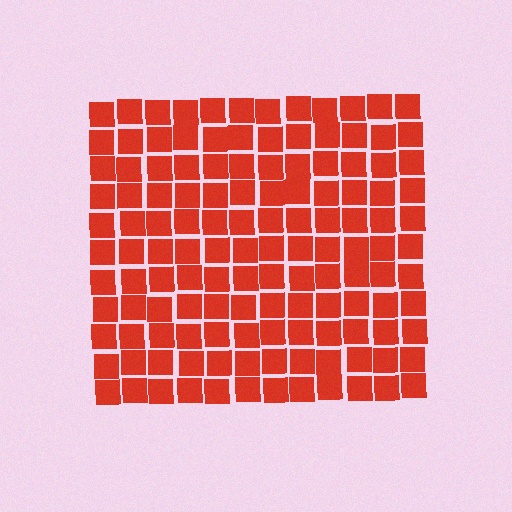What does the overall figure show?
The overall figure shows a square.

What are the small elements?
The small elements are squares.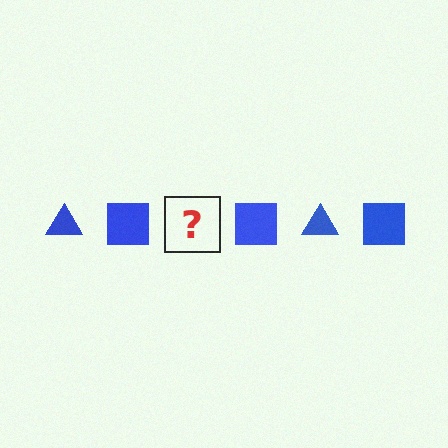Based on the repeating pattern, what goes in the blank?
The blank should be a blue triangle.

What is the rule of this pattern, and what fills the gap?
The rule is that the pattern cycles through triangle, square shapes in blue. The gap should be filled with a blue triangle.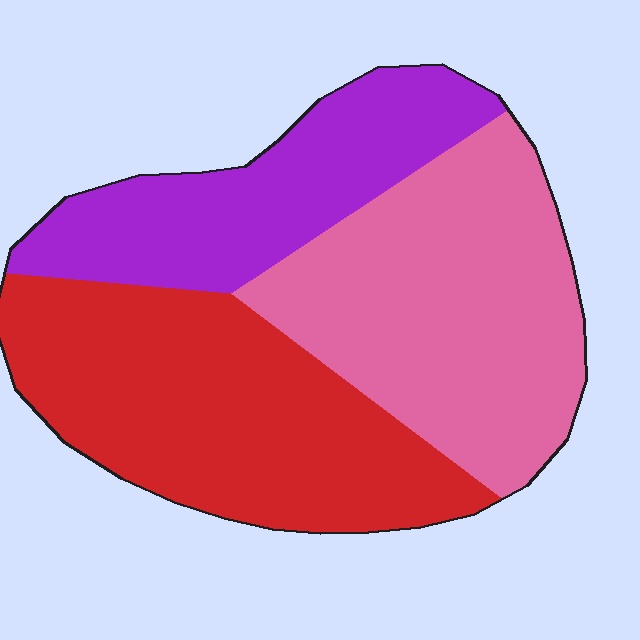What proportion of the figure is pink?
Pink takes up between a quarter and a half of the figure.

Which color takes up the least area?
Purple, at roughly 25%.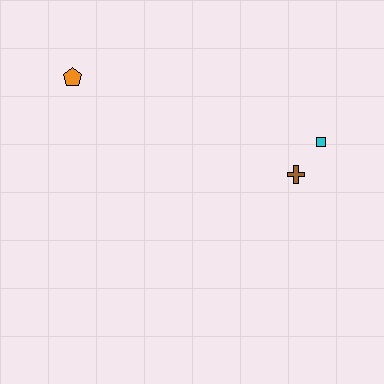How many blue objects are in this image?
There are no blue objects.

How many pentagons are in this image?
There is 1 pentagon.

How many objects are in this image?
There are 3 objects.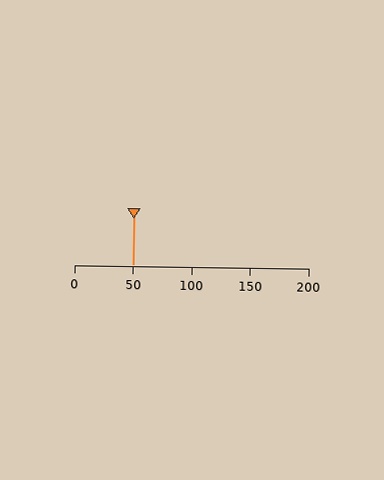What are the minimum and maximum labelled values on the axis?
The axis runs from 0 to 200.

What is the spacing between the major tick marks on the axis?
The major ticks are spaced 50 apart.